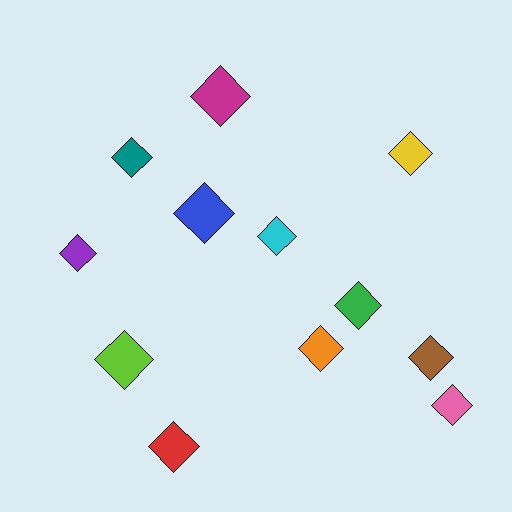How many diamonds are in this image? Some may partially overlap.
There are 12 diamonds.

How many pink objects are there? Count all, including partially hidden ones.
There is 1 pink object.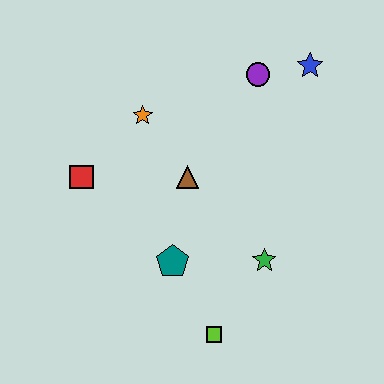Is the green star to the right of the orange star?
Yes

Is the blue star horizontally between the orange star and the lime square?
No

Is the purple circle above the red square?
Yes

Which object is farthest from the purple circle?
The lime square is farthest from the purple circle.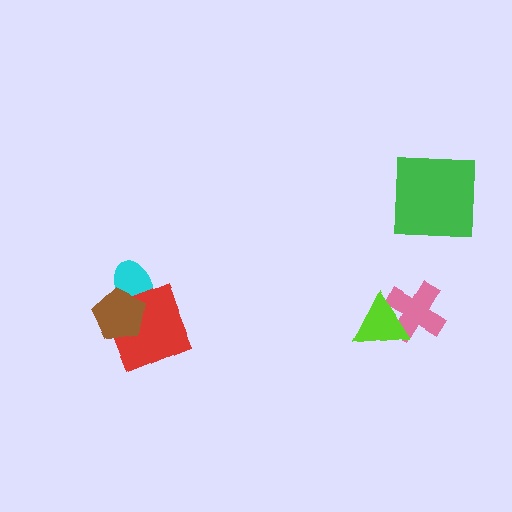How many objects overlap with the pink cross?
1 object overlaps with the pink cross.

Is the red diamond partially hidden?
Yes, it is partially covered by another shape.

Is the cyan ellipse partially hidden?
Yes, it is partially covered by another shape.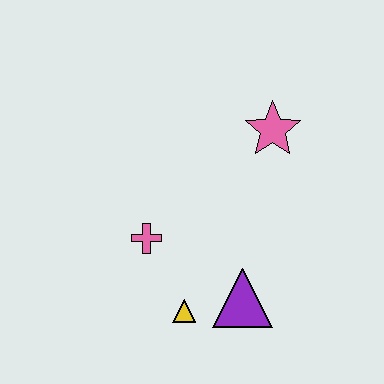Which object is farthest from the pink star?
The yellow triangle is farthest from the pink star.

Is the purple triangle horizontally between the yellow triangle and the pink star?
Yes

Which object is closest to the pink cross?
The yellow triangle is closest to the pink cross.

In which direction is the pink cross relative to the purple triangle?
The pink cross is to the left of the purple triangle.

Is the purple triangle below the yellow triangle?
No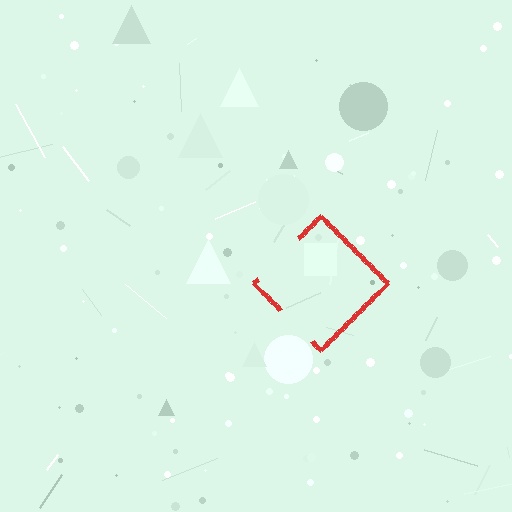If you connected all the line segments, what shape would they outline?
They would outline a diamond.